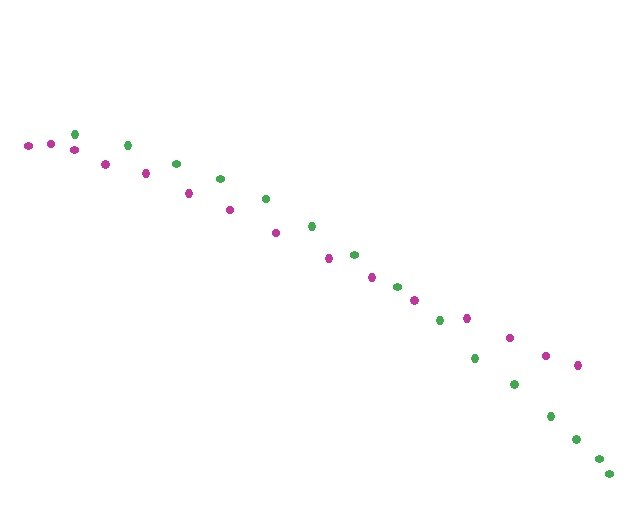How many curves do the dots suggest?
There are 2 distinct paths.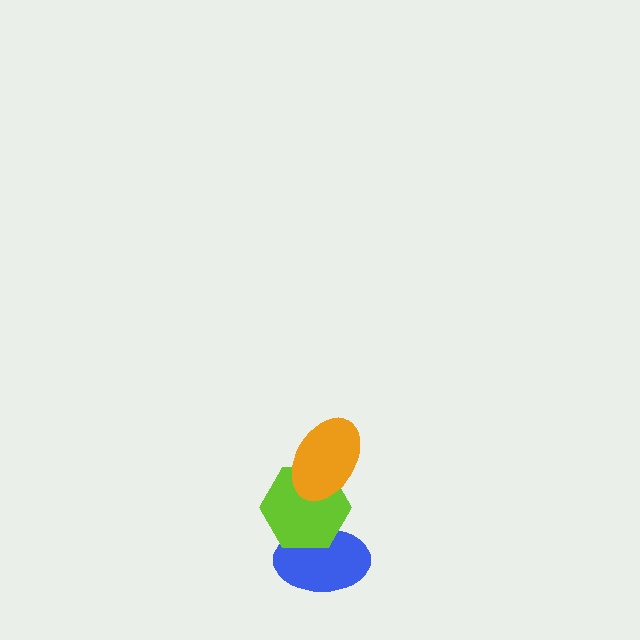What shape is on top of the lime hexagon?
The orange ellipse is on top of the lime hexagon.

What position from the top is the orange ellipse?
The orange ellipse is 1st from the top.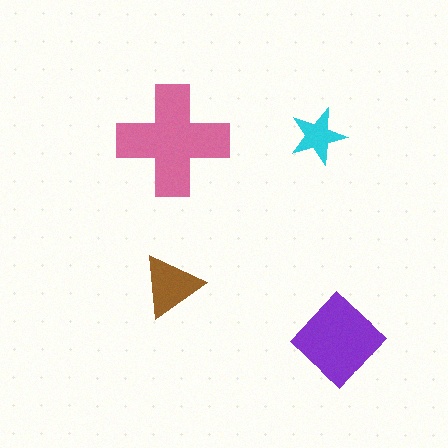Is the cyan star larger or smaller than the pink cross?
Smaller.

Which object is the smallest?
The cyan star.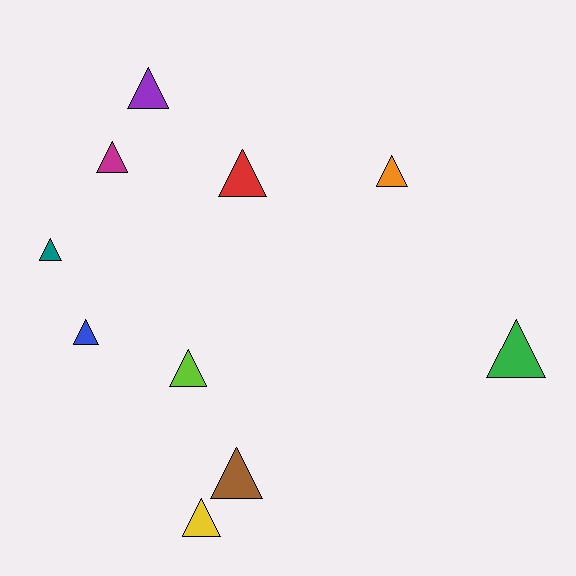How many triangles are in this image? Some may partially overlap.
There are 10 triangles.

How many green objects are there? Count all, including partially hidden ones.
There is 1 green object.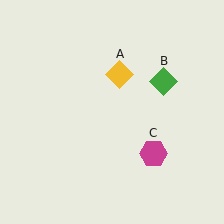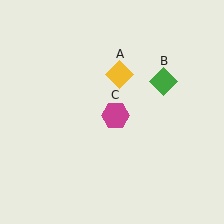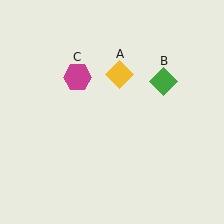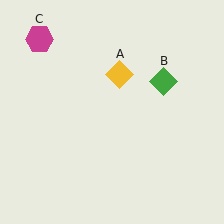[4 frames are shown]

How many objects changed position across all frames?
1 object changed position: magenta hexagon (object C).